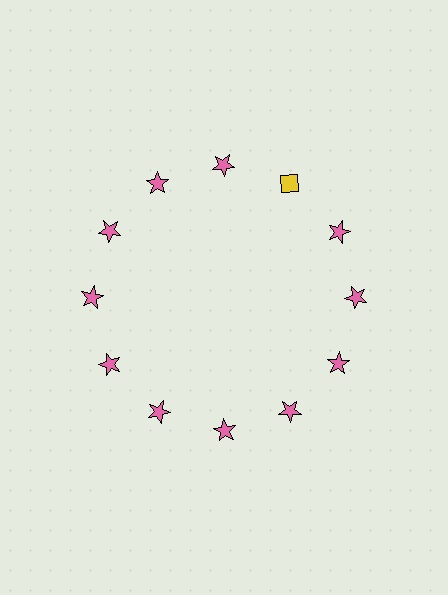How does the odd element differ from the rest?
It differs in both color (yellow instead of pink) and shape (diamond instead of star).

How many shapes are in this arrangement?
There are 12 shapes arranged in a ring pattern.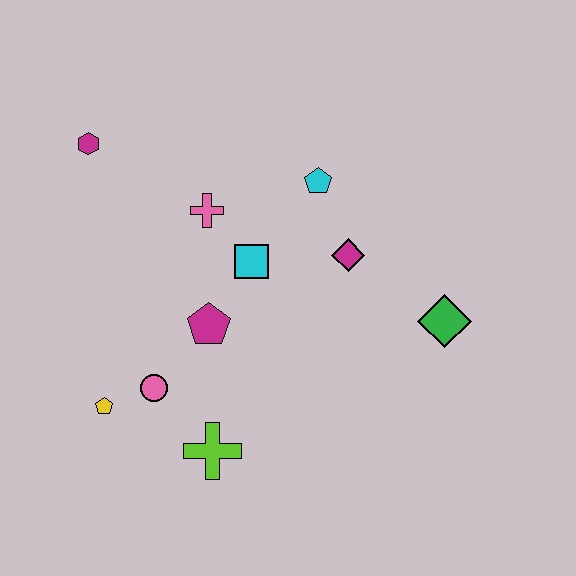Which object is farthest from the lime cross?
The magenta hexagon is farthest from the lime cross.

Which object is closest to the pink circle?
The yellow pentagon is closest to the pink circle.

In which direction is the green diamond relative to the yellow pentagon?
The green diamond is to the right of the yellow pentagon.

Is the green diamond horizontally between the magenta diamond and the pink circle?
No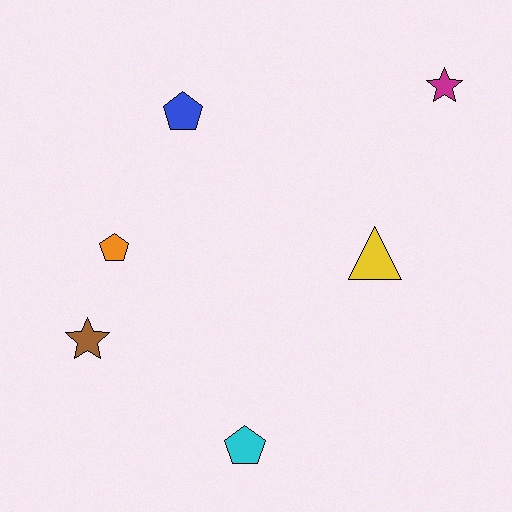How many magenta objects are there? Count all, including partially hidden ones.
There is 1 magenta object.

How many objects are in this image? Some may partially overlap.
There are 6 objects.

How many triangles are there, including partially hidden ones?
There is 1 triangle.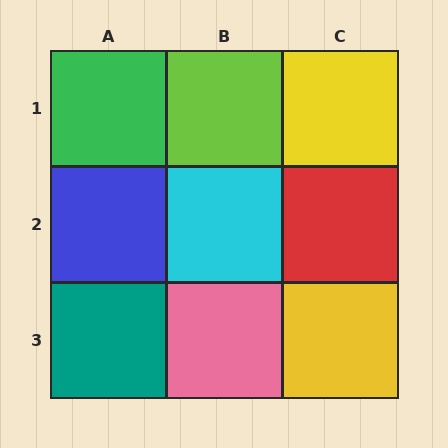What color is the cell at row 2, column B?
Cyan.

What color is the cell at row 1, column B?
Lime.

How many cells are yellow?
2 cells are yellow.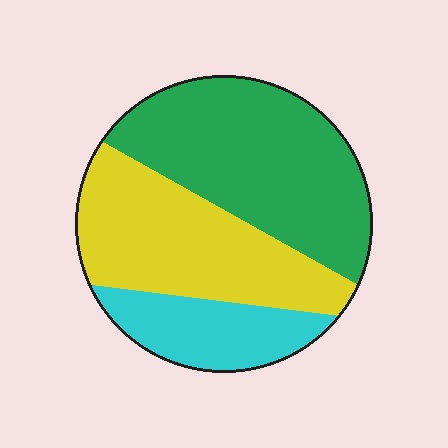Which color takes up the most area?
Green, at roughly 45%.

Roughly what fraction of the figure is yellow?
Yellow covers about 35% of the figure.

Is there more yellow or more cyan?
Yellow.